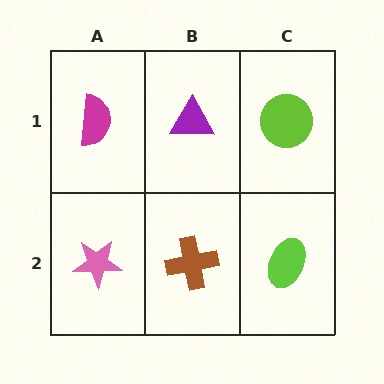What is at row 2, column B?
A brown cross.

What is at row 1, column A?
A magenta semicircle.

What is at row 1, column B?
A purple triangle.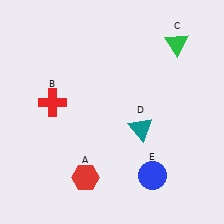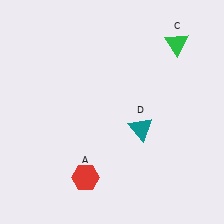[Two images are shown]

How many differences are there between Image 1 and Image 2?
There are 2 differences between the two images.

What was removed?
The blue circle (E), the red cross (B) were removed in Image 2.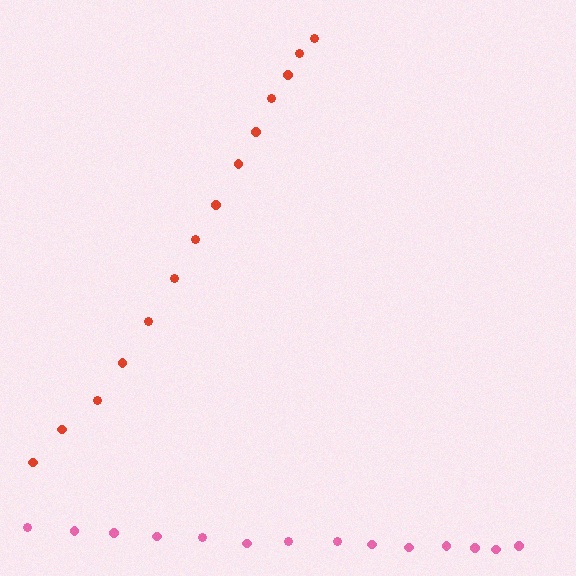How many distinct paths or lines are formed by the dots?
There are 2 distinct paths.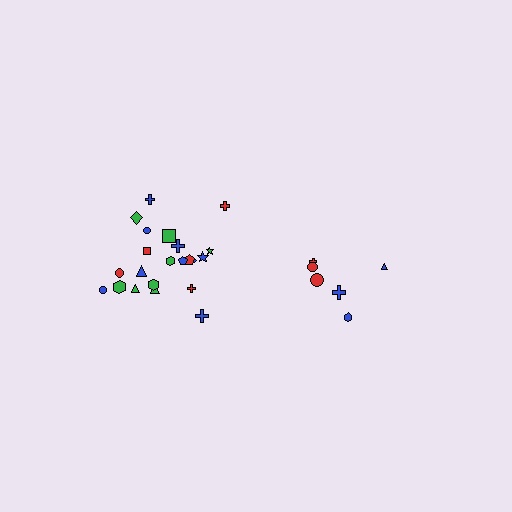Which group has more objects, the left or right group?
The left group.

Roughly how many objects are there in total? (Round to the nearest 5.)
Roughly 30 objects in total.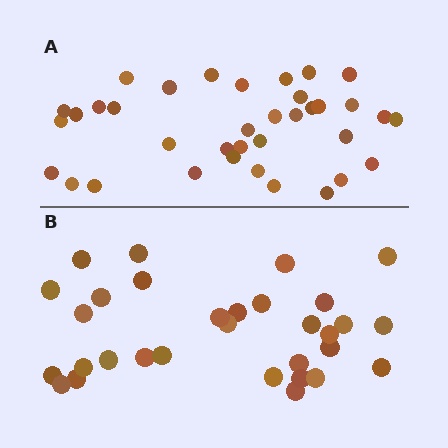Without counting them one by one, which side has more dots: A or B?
Region A (the top region) has more dots.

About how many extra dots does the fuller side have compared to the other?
Region A has about 5 more dots than region B.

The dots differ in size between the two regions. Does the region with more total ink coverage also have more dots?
No. Region B has more total ink coverage because its dots are larger, but region A actually contains more individual dots. Total area can be misleading — the number of items is what matters here.